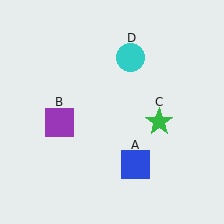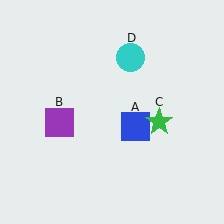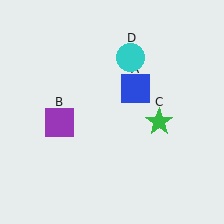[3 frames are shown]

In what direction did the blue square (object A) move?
The blue square (object A) moved up.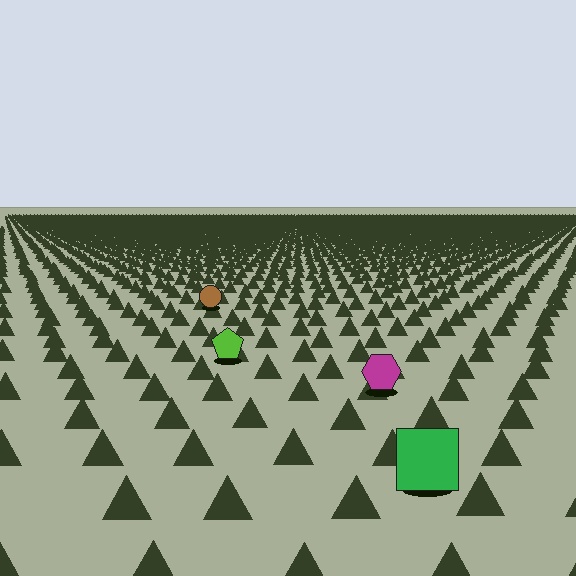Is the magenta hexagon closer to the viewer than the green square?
No. The green square is closer — you can tell from the texture gradient: the ground texture is coarser near it.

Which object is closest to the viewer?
The green square is closest. The texture marks near it are larger and more spread out.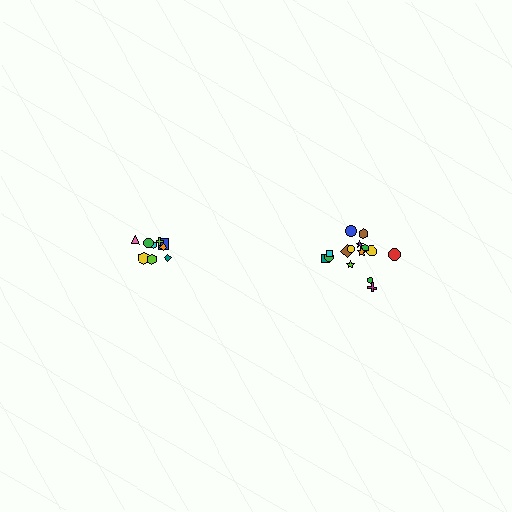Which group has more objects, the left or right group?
The right group.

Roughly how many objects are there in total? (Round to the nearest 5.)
Roughly 25 objects in total.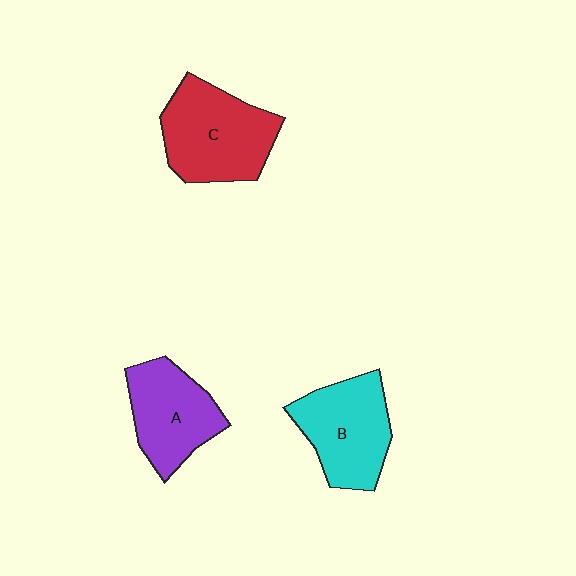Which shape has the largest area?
Shape C (red).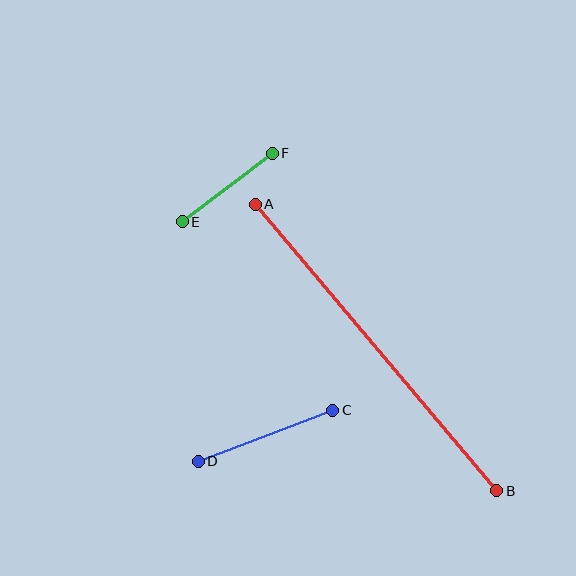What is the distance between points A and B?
The distance is approximately 375 pixels.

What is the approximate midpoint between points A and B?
The midpoint is at approximately (376, 348) pixels.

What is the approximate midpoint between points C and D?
The midpoint is at approximately (266, 436) pixels.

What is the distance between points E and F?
The distance is approximately 113 pixels.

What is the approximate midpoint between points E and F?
The midpoint is at approximately (227, 187) pixels.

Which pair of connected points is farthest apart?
Points A and B are farthest apart.